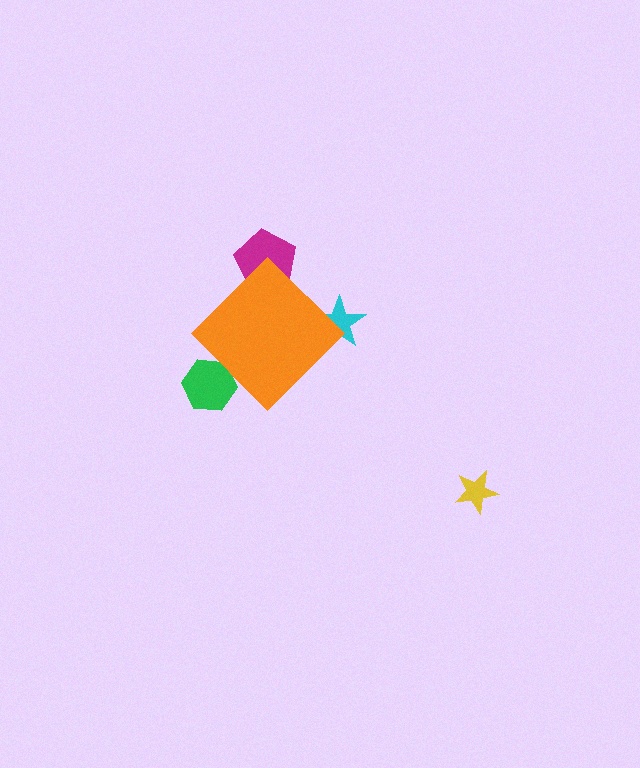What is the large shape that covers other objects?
An orange diamond.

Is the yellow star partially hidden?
No, the yellow star is fully visible.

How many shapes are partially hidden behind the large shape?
3 shapes are partially hidden.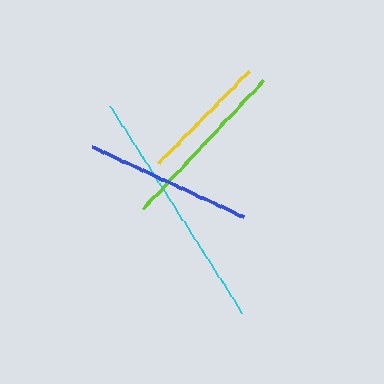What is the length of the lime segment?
The lime segment is approximately 177 pixels long.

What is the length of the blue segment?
The blue segment is approximately 167 pixels long.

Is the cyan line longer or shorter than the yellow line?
The cyan line is longer than the yellow line.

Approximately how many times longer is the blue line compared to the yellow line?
The blue line is approximately 1.3 times the length of the yellow line.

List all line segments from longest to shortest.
From longest to shortest: cyan, lime, blue, yellow.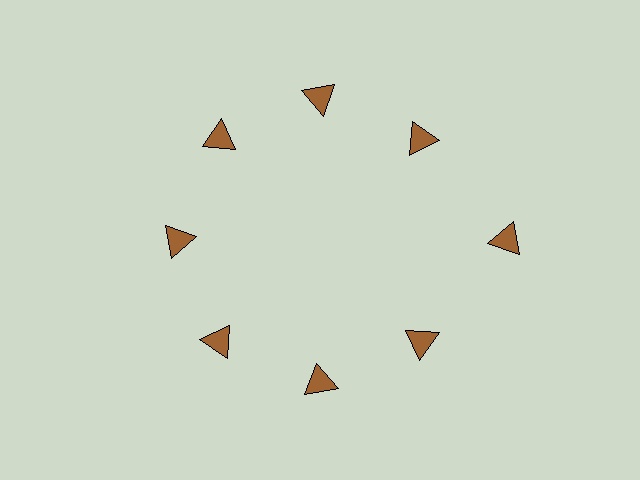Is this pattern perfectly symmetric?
No. The 8 brown triangles are arranged in a ring, but one element near the 3 o'clock position is pushed outward from the center, breaking the 8-fold rotational symmetry.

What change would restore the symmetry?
The symmetry would be restored by moving it inward, back onto the ring so that all 8 triangles sit at equal angles and equal distance from the center.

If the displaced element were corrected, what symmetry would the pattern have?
It would have 8-fold rotational symmetry — the pattern would map onto itself every 45 degrees.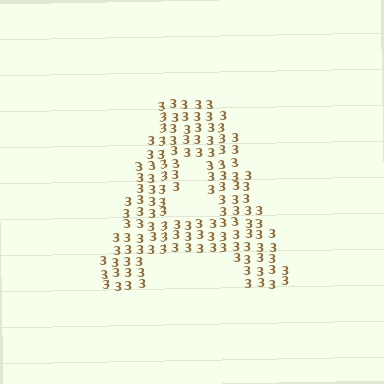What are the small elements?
The small elements are digit 3's.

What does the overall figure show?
The overall figure shows the letter A.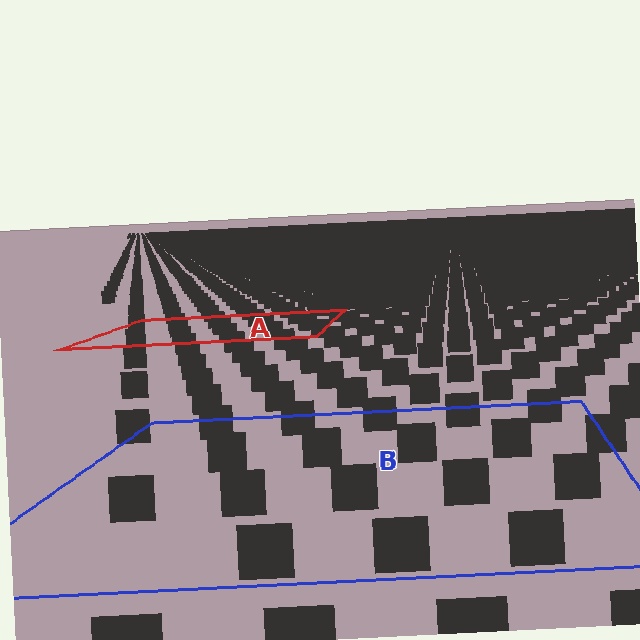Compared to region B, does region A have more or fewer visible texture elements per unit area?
Region A has more texture elements per unit area — they are packed more densely because it is farther away.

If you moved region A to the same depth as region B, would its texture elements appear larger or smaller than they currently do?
They would appear larger. At a closer depth, the same texture elements are projected at a bigger on-screen size.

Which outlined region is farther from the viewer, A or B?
Region A is farther from the viewer — the texture elements inside it appear smaller and more densely packed.